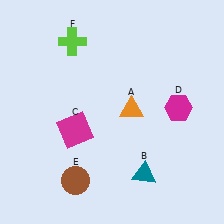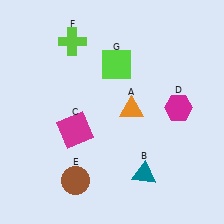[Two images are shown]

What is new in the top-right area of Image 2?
A lime square (G) was added in the top-right area of Image 2.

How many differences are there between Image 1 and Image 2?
There is 1 difference between the two images.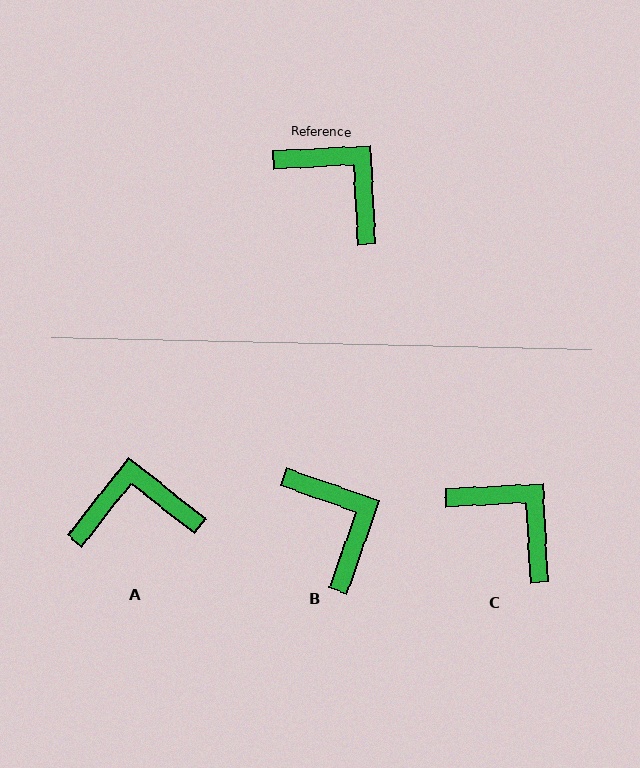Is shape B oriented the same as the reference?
No, it is off by about 23 degrees.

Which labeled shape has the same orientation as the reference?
C.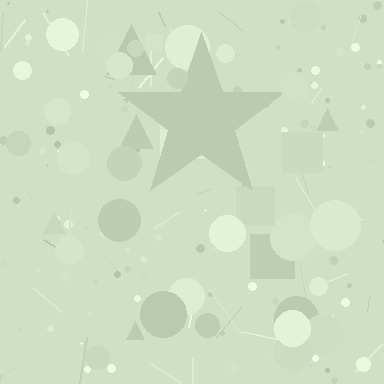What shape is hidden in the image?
A star is hidden in the image.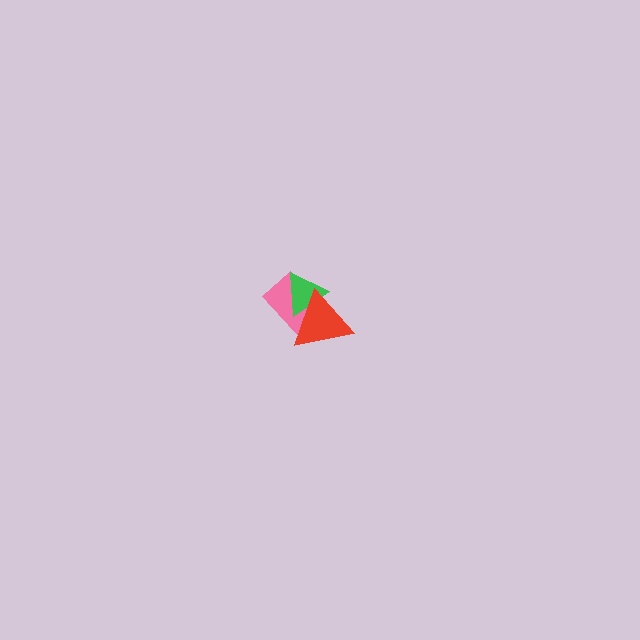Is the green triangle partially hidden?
Yes, it is partially covered by another shape.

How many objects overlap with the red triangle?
2 objects overlap with the red triangle.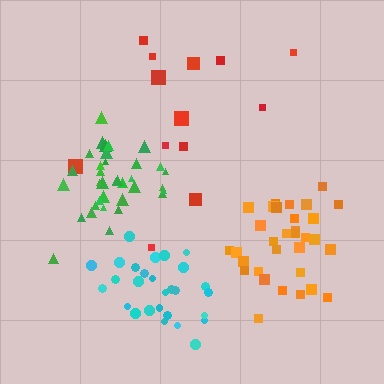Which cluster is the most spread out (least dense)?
Red.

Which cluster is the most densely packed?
Orange.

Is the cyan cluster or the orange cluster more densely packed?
Orange.